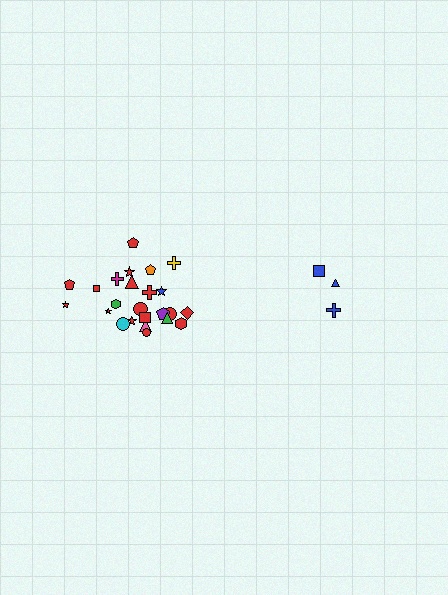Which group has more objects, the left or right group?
The left group.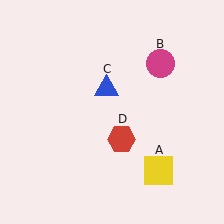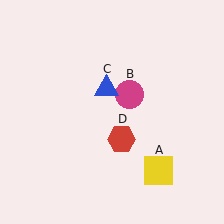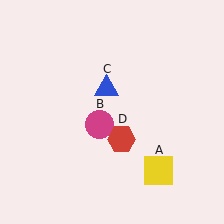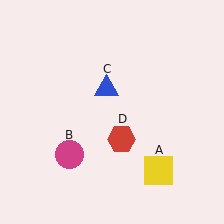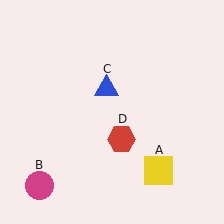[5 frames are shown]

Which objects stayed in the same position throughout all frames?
Yellow square (object A) and blue triangle (object C) and red hexagon (object D) remained stationary.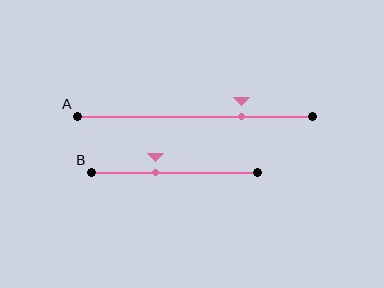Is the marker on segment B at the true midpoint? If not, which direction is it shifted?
No, the marker on segment B is shifted to the left by about 11% of the segment length.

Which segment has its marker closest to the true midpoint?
Segment B has its marker closest to the true midpoint.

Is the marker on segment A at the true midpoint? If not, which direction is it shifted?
No, the marker on segment A is shifted to the right by about 20% of the segment length.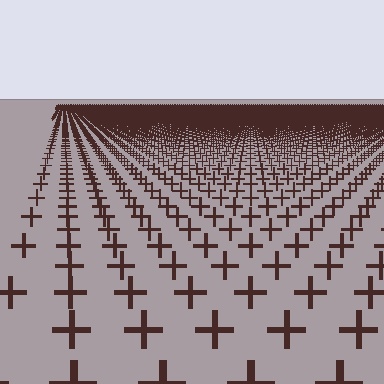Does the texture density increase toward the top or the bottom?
Density increases toward the top.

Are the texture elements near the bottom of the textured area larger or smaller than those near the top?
Larger. Near the bottom, elements are closer to the viewer and appear at a bigger on-screen size.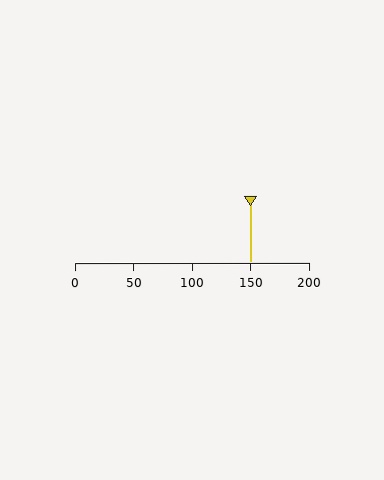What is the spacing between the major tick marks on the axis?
The major ticks are spaced 50 apart.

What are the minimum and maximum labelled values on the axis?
The axis runs from 0 to 200.